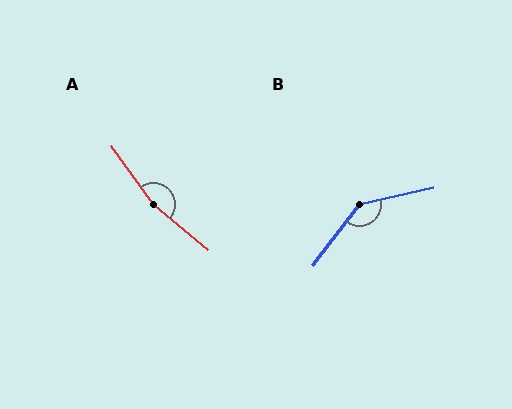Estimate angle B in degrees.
Approximately 140 degrees.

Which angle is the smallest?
B, at approximately 140 degrees.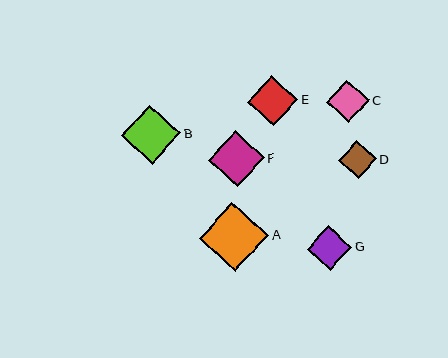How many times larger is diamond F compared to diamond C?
Diamond F is approximately 1.3 times the size of diamond C.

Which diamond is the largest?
Diamond A is the largest with a size of approximately 69 pixels.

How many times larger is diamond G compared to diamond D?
Diamond G is approximately 1.2 times the size of diamond D.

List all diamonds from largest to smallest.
From largest to smallest: A, B, F, E, G, C, D.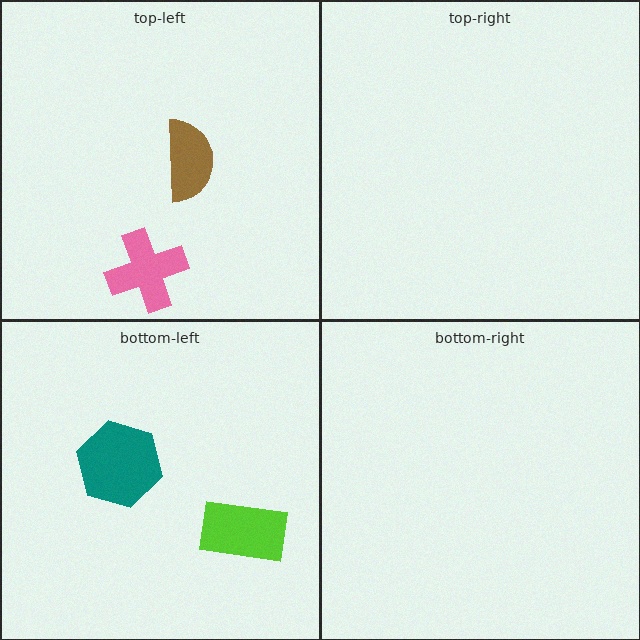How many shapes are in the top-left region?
2.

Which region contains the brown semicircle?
The top-left region.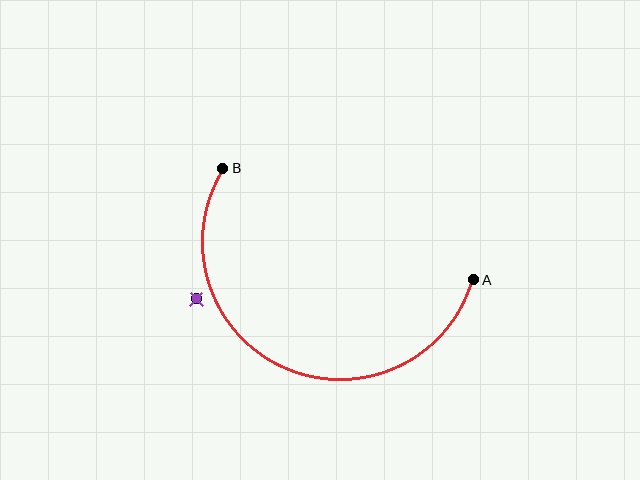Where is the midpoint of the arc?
The arc midpoint is the point on the curve farthest from the straight line joining A and B. It sits below that line.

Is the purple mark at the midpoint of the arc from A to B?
No — the purple mark does not lie on the arc at all. It sits slightly outside the curve.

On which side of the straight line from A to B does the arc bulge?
The arc bulges below the straight line connecting A and B.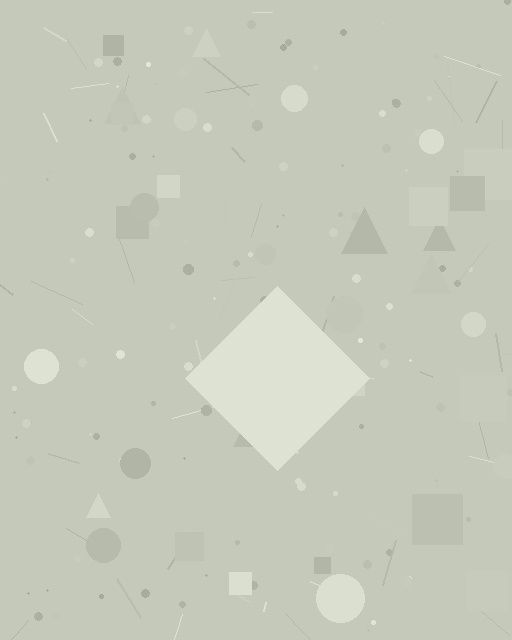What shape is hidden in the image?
A diamond is hidden in the image.